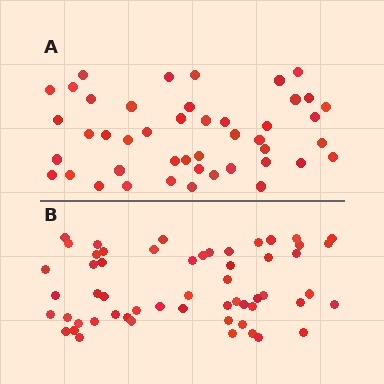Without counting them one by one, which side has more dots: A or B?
Region B (the bottom region) has more dots.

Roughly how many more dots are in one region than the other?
Region B has roughly 12 or so more dots than region A.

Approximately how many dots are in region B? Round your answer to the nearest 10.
About 60 dots. (The exact count is 56, which rounds to 60.)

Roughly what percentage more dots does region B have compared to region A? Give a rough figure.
About 25% more.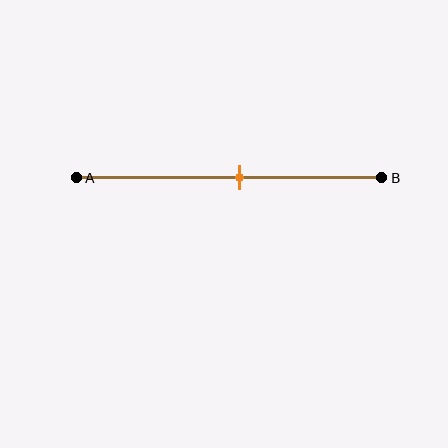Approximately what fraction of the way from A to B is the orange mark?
The orange mark is approximately 55% of the way from A to B.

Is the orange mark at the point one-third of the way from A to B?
No, the mark is at about 55% from A, not at the 33% one-third point.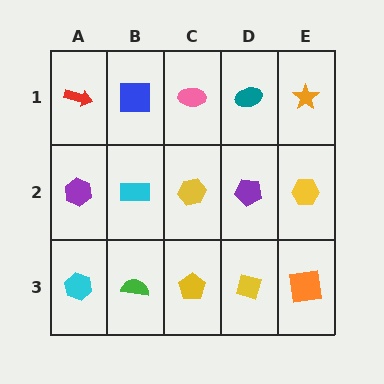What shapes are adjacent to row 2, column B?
A blue square (row 1, column B), a green semicircle (row 3, column B), a purple hexagon (row 2, column A), a yellow hexagon (row 2, column C).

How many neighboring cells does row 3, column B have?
3.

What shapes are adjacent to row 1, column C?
A yellow hexagon (row 2, column C), a blue square (row 1, column B), a teal ellipse (row 1, column D).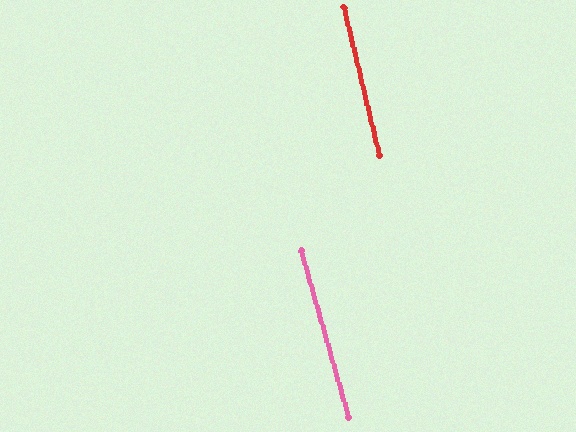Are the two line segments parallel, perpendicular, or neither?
Parallel — their directions differ by only 2.0°.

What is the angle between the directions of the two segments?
Approximately 2 degrees.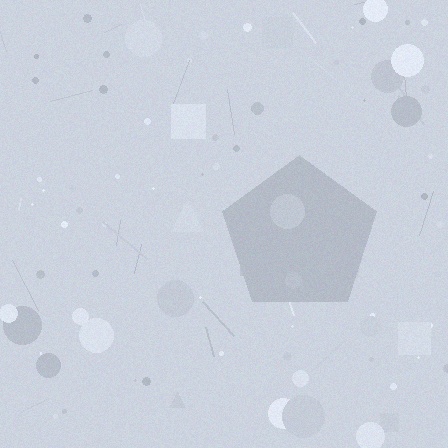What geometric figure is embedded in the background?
A pentagon is embedded in the background.